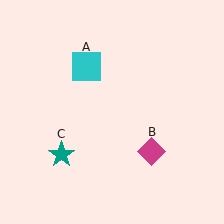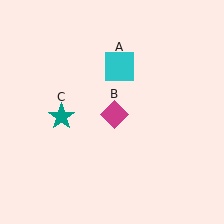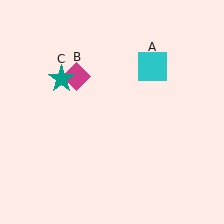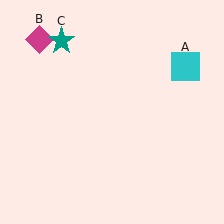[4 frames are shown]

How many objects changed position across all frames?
3 objects changed position: cyan square (object A), magenta diamond (object B), teal star (object C).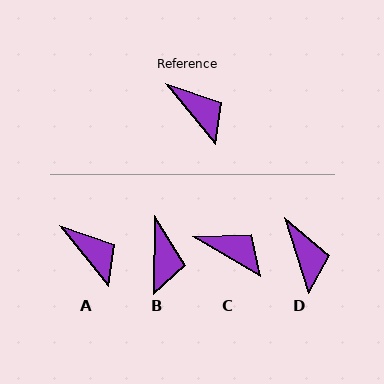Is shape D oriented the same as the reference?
No, it is off by about 22 degrees.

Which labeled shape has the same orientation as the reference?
A.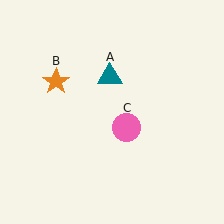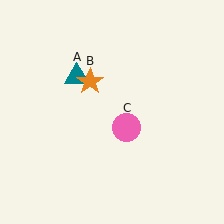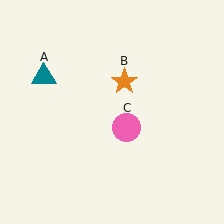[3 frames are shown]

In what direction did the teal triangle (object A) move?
The teal triangle (object A) moved left.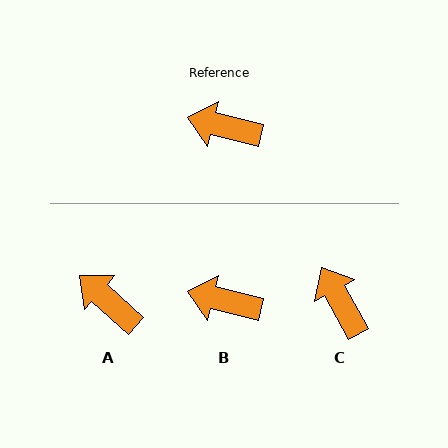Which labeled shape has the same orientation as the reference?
B.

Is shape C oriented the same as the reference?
No, it is off by about 48 degrees.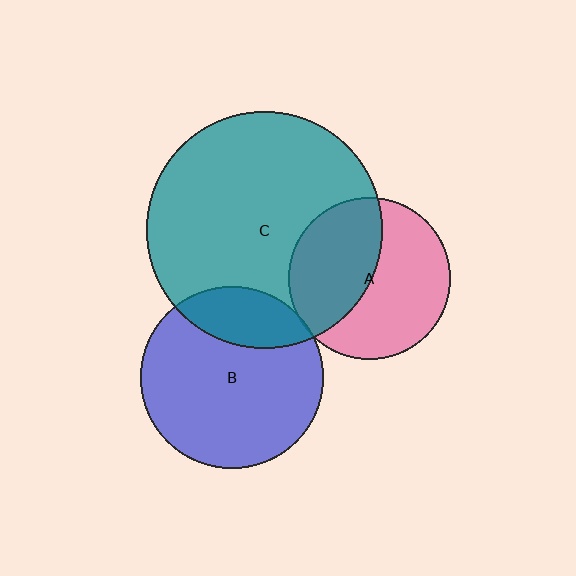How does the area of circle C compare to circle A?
Approximately 2.1 times.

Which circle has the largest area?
Circle C (teal).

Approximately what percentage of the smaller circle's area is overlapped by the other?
Approximately 20%.